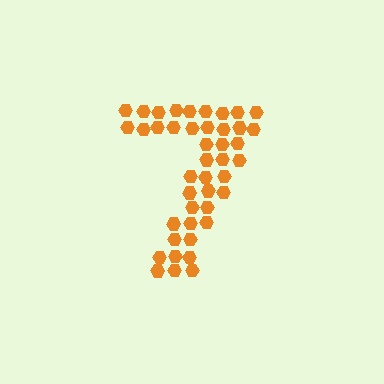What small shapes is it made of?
It is made of small hexagons.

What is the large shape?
The large shape is the digit 7.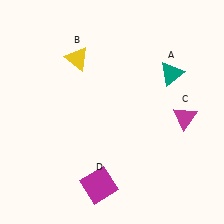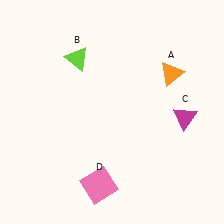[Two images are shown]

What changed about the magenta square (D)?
In Image 1, D is magenta. In Image 2, it changed to pink.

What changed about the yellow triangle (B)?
In Image 1, B is yellow. In Image 2, it changed to lime.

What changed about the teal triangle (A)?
In Image 1, A is teal. In Image 2, it changed to orange.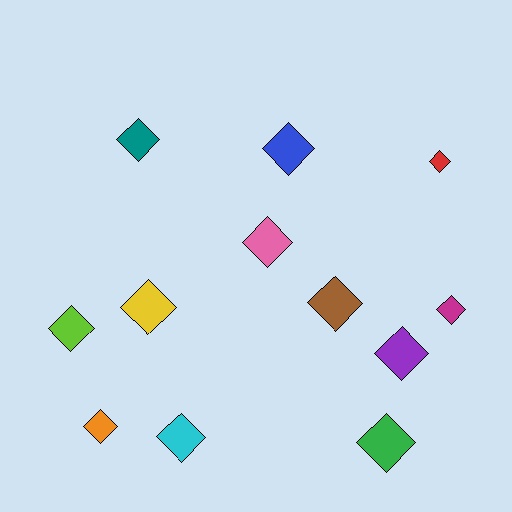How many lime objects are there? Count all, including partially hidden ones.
There is 1 lime object.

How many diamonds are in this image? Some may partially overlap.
There are 12 diamonds.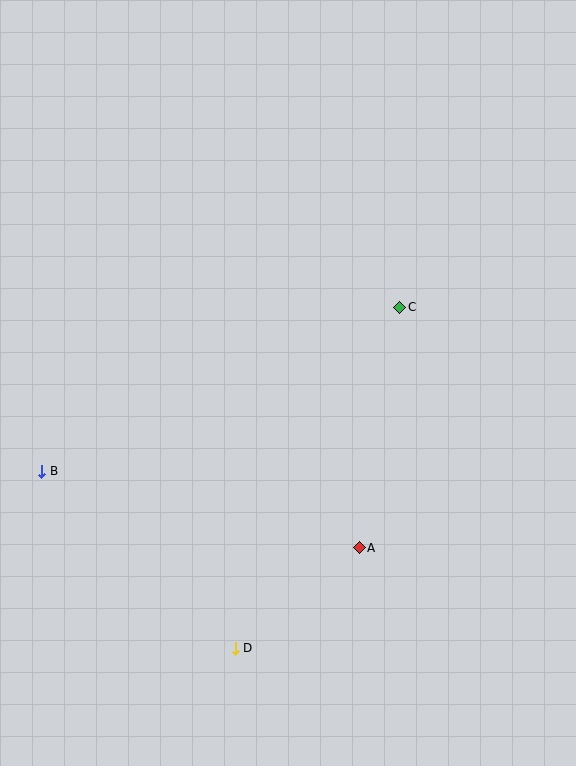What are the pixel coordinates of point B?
Point B is at (42, 471).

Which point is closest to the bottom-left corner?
Point D is closest to the bottom-left corner.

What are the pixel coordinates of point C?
Point C is at (400, 307).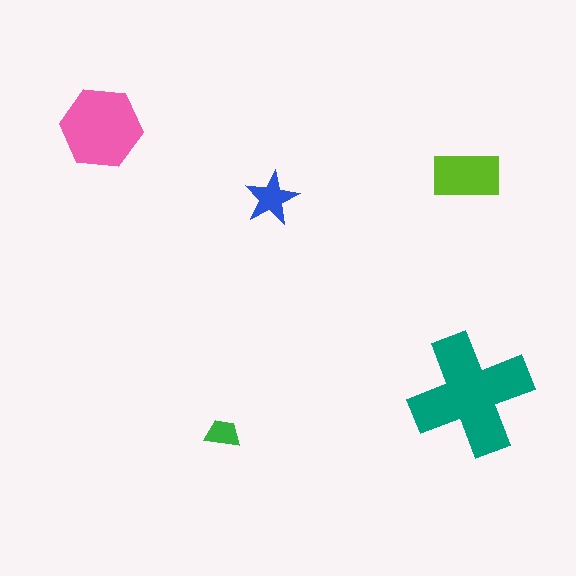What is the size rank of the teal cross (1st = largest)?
1st.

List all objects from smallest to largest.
The green trapezoid, the blue star, the lime rectangle, the pink hexagon, the teal cross.